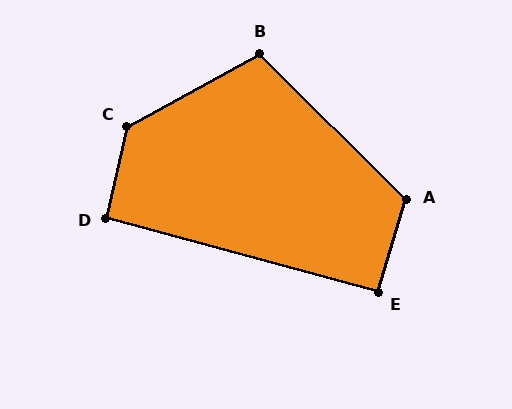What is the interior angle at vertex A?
Approximately 118 degrees (obtuse).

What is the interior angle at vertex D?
Approximately 92 degrees (approximately right).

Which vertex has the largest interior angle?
C, at approximately 132 degrees.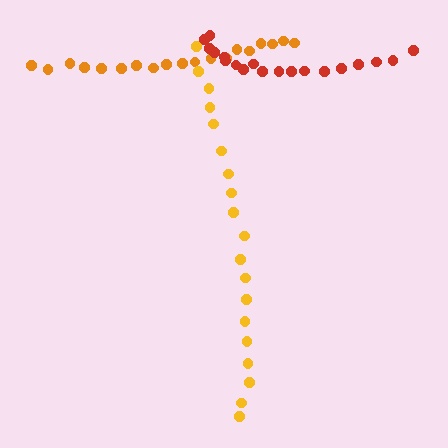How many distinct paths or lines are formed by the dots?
There are 3 distinct paths.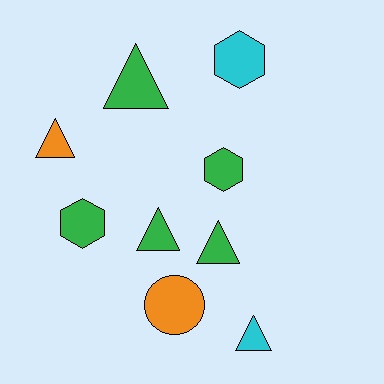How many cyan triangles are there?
There is 1 cyan triangle.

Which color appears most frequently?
Green, with 5 objects.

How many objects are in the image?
There are 9 objects.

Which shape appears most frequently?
Triangle, with 5 objects.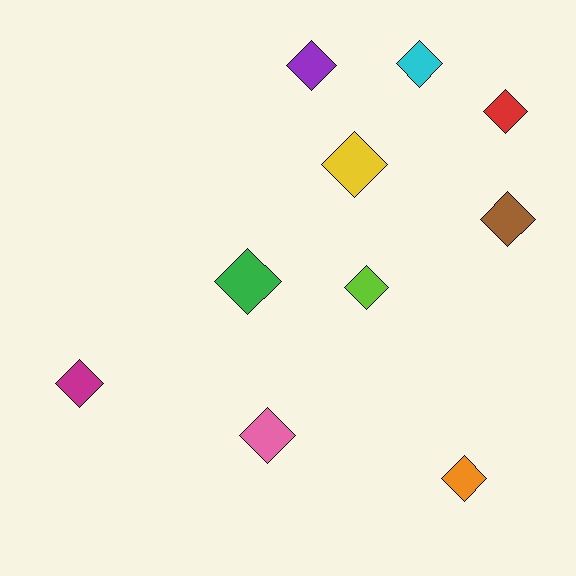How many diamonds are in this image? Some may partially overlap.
There are 10 diamonds.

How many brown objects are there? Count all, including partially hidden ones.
There is 1 brown object.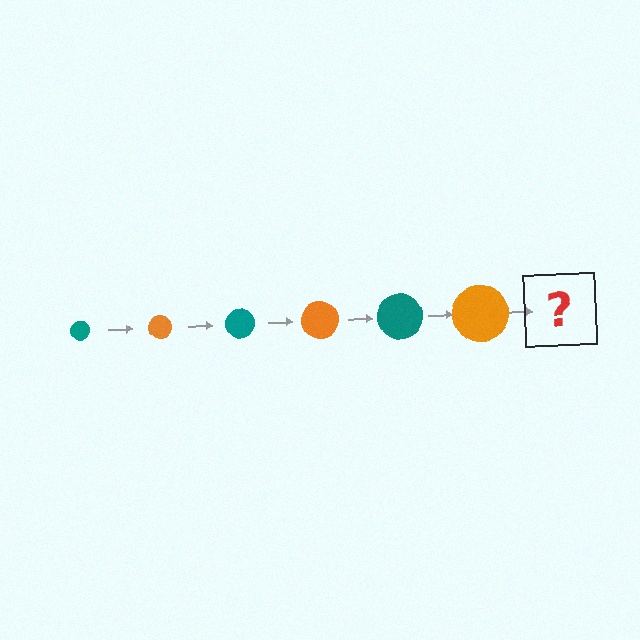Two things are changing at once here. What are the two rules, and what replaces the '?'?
The two rules are that the circle grows larger each step and the color cycles through teal and orange. The '?' should be a teal circle, larger than the previous one.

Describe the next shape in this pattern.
It should be a teal circle, larger than the previous one.